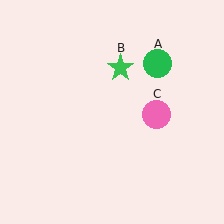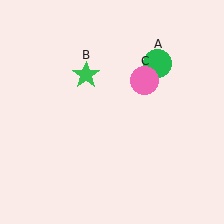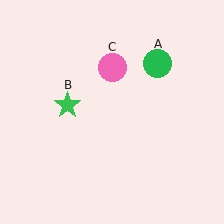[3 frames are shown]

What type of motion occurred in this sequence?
The green star (object B), pink circle (object C) rotated counterclockwise around the center of the scene.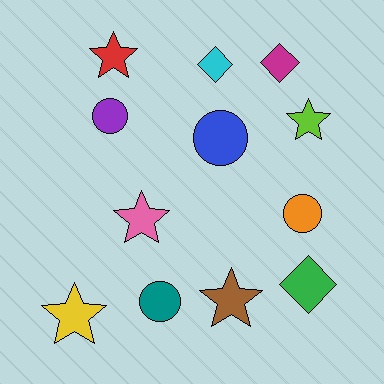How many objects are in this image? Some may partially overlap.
There are 12 objects.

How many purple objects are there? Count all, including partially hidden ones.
There is 1 purple object.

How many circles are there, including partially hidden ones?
There are 4 circles.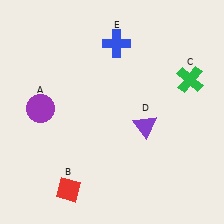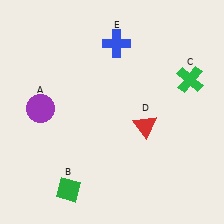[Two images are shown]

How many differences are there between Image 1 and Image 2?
There are 2 differences between the two images.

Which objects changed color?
B changed from red to green. D changed from purple to red.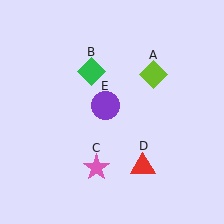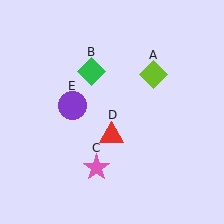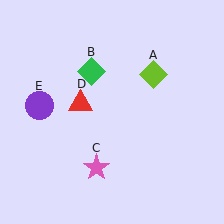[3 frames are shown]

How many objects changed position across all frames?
2 objects changed position: red triangle (object D), purple circle (object E).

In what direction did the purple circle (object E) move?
The purple circle (object E) moved left.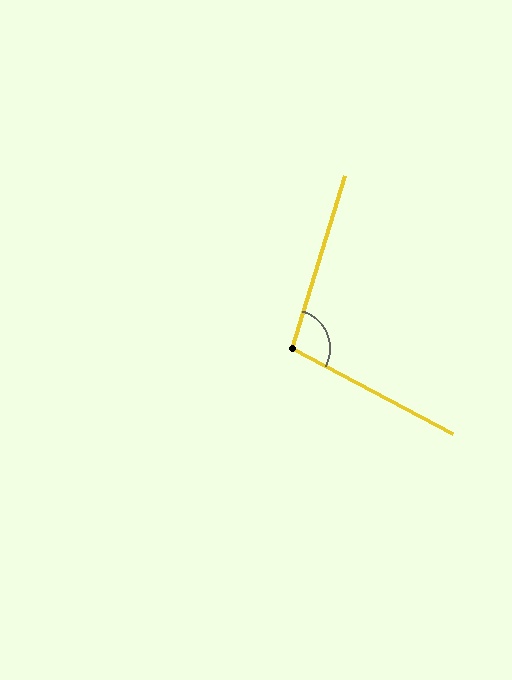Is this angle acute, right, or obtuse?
It is obtuse.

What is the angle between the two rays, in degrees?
Approximately 101 degrees.